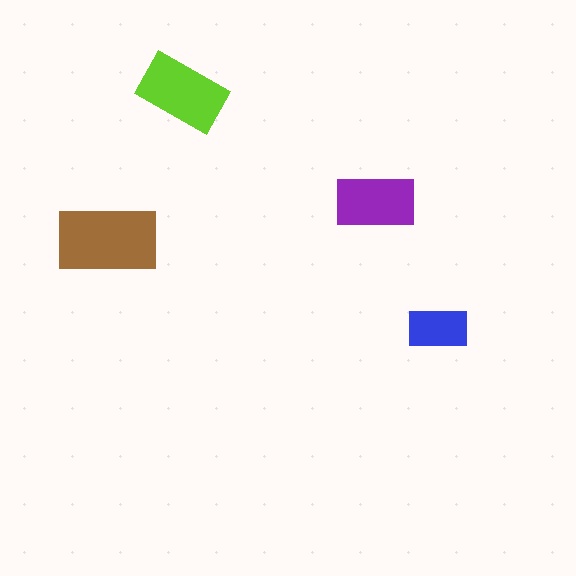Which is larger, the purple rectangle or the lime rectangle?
The lime one.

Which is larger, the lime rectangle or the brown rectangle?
The brown one.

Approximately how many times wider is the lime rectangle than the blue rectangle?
About 1.5 times wider.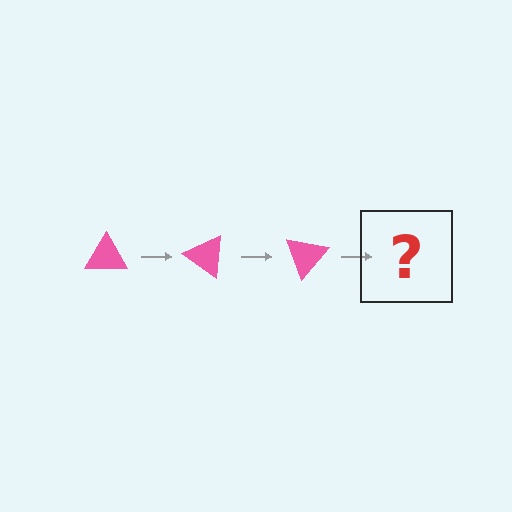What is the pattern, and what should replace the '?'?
The pattern is that the triangle rotates 35 degrees each step. The '?' should be a pink triangle rotated 105 degrees.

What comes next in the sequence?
The next element should be a pink triangle rotated 105 degrees.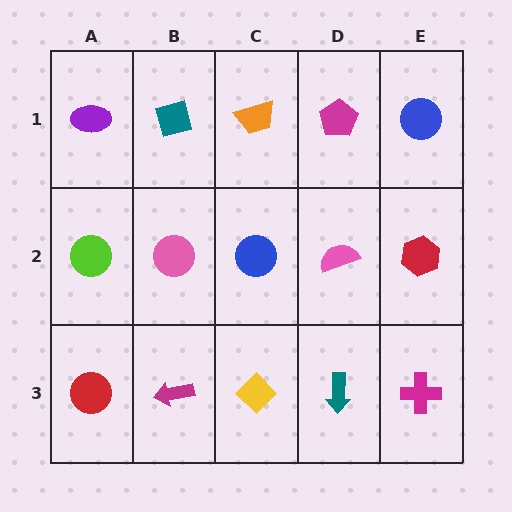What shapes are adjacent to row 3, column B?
A pink circle (row 2, column B), a red circle (row 3, column A), a yellow diamond (row 3, column C).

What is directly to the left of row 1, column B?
A purple ellipse.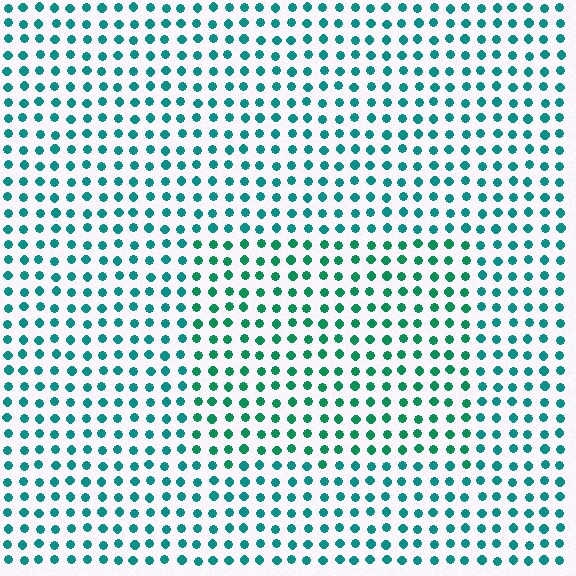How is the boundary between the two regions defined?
The boundary is defined purely by a slight shift in hue (about 22 degrees). Spacing, size, and orientation are identical on both sides.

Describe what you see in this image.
The image is filled with small teal elements in a uniform arrangement. A rectangle-shaped region is visible where the elements are tinted to a slightly different hue, forming a subtle color boundary.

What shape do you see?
I see a rectangle.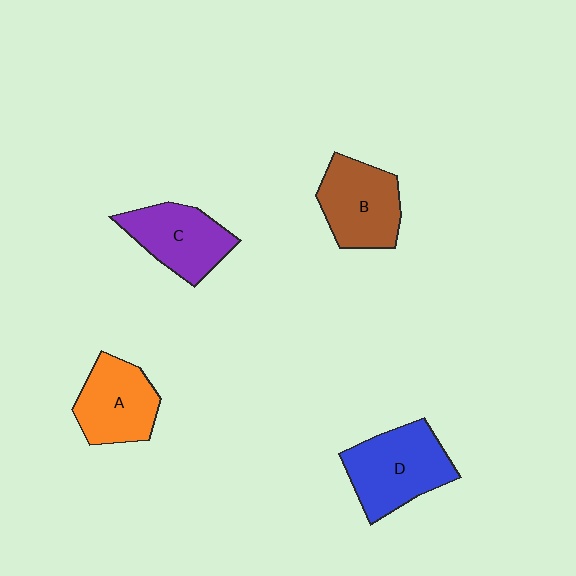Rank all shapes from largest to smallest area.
From largest to smallest: D (blue), B (brown), C (purple), A (orange).